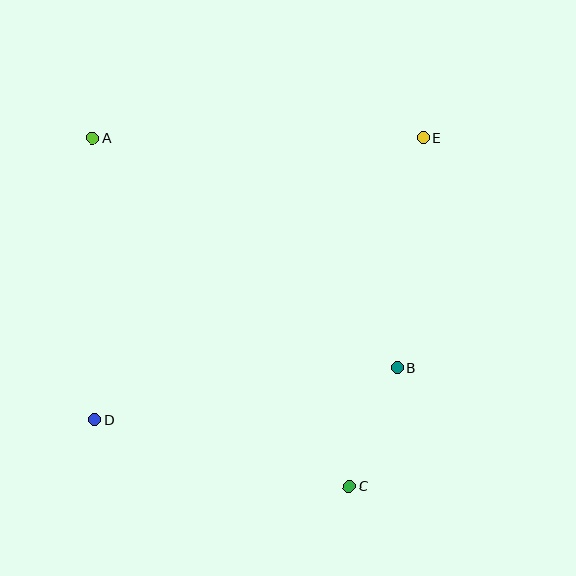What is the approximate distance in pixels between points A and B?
The distance between A and B is approximately 382 pixels.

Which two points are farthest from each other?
Points A and C are farthest from each other.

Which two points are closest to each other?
Points B and C are closest to each other.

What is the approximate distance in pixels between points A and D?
The distance between A and D is approximately 282 pixels.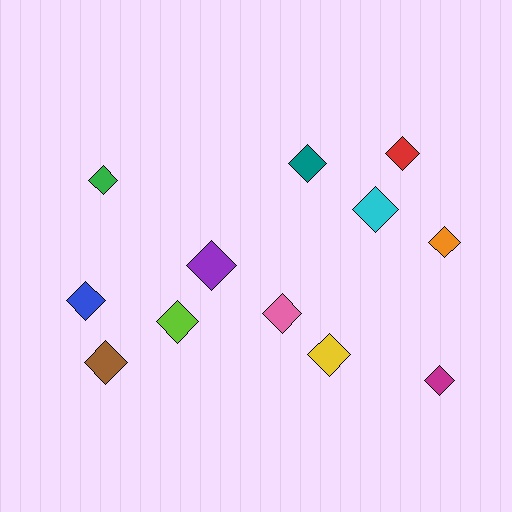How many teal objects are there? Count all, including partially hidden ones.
There is 1 teal object.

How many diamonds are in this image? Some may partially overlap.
There are 12 diamonds.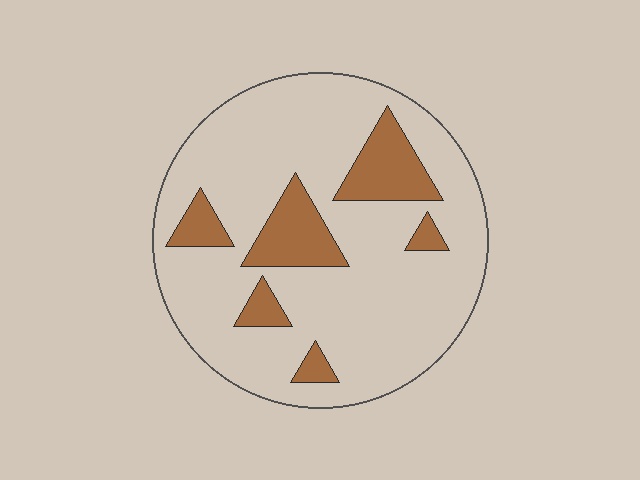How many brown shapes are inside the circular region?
6.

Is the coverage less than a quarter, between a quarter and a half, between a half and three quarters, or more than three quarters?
Less than a quarter.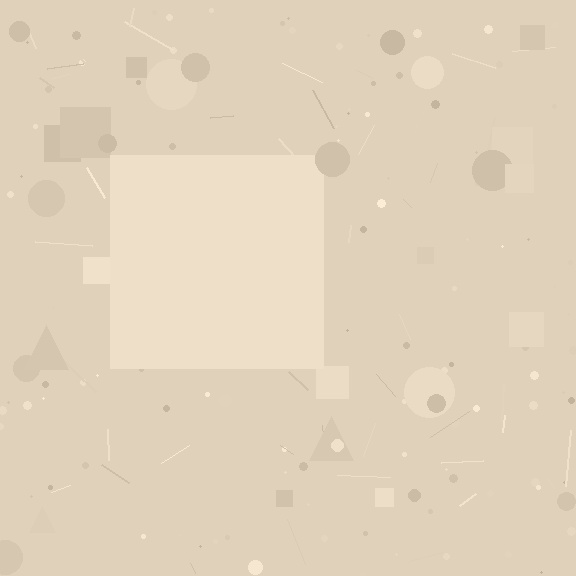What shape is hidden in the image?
A square is hidden in the image.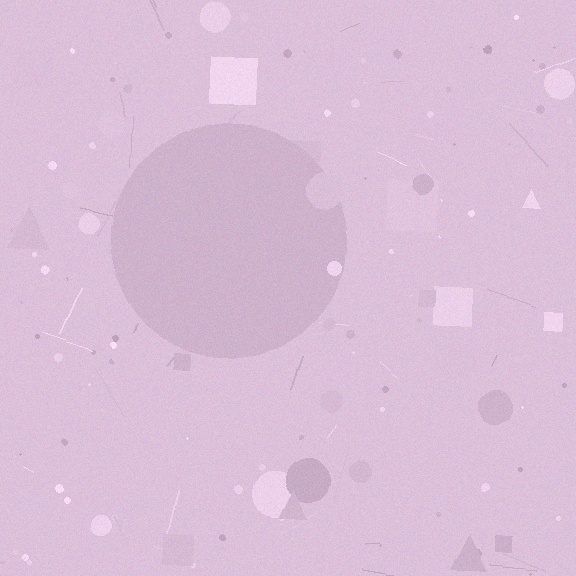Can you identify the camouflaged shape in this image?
The camouflaged shape is a circle.